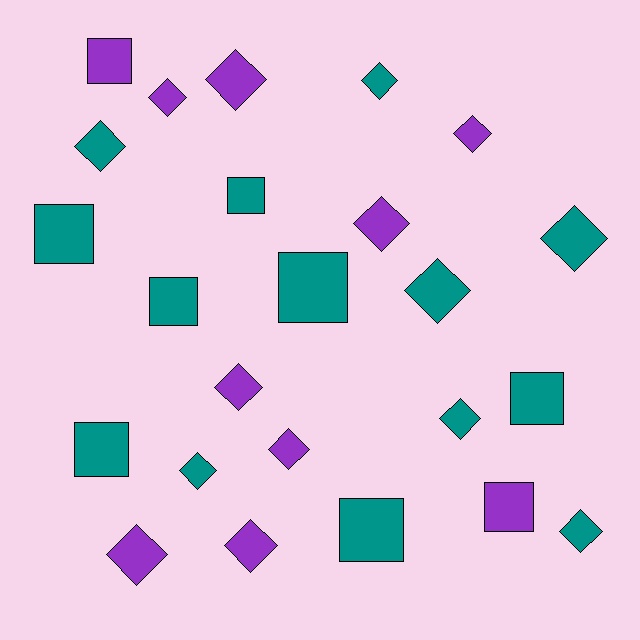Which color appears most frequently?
Teal, with 14 objects.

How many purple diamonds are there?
There are 8 purple diamonds.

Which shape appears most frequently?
Diamond, with 15 objects.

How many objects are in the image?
There are 24 objects.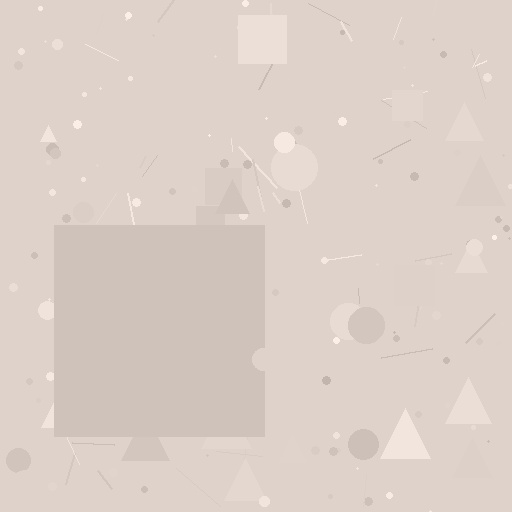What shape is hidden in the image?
A square is hidden in the image.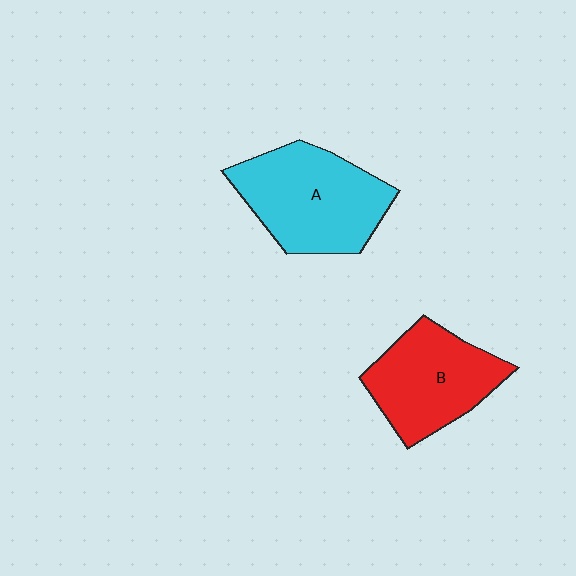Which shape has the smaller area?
Shape B (red).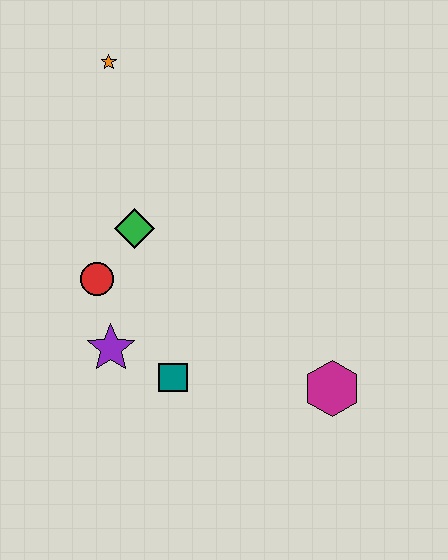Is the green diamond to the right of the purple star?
Yes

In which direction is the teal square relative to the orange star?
The teal square is below the orange star.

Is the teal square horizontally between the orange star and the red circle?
No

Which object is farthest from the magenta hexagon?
The orange star is farthest from the magenta hexagon.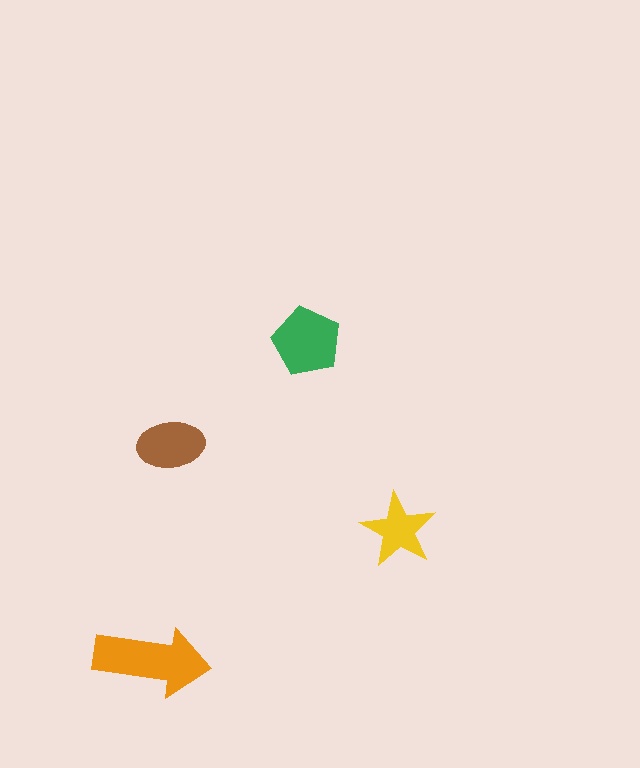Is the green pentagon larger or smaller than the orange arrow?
Smaller.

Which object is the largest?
The orange arrow.